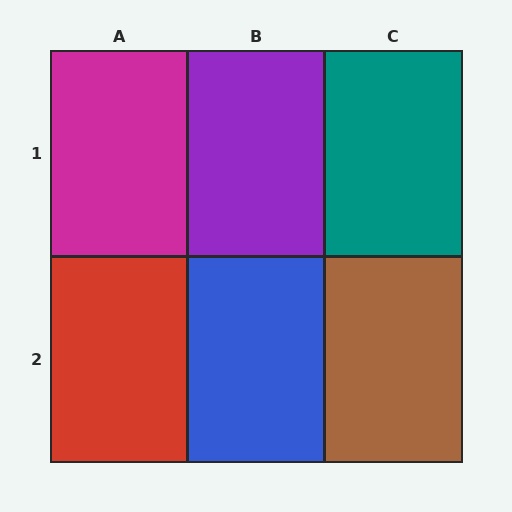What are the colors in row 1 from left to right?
Magenta, purple, teal.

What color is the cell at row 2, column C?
Brown.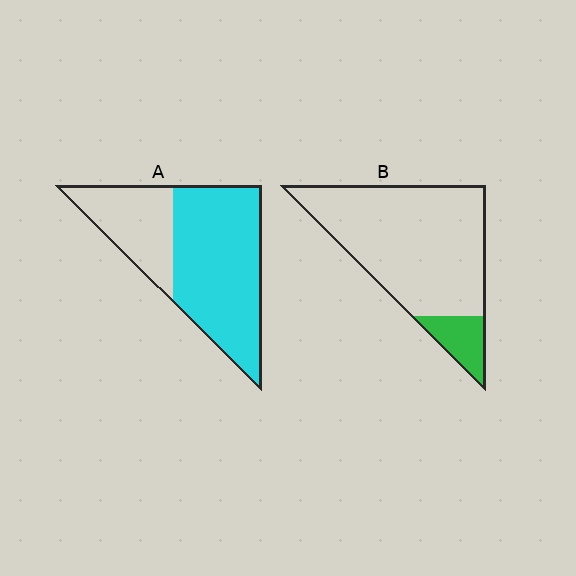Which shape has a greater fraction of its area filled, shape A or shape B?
Shape A.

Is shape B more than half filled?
No.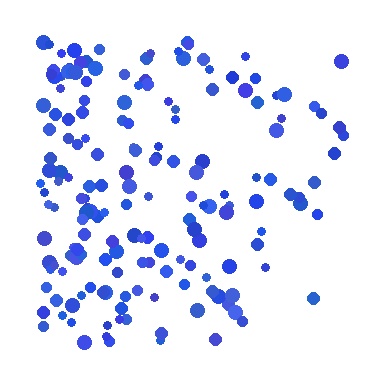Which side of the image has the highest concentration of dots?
The left.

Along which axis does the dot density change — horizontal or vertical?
Horizontal.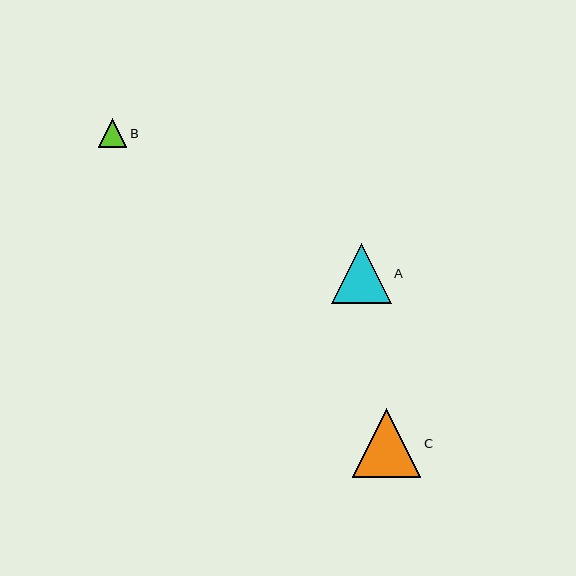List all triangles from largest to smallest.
From largest to smallest: C, A, B.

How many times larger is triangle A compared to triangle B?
Triangle A is approximately 2.1 times the size of triangle B.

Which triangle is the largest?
Triangle C is the largest with a size of approximately 68 pixels.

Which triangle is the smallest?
Triangle B is the smallest with a size of approximately 28 pixels.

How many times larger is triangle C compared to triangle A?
Triangle C is approximately 1.1 times the size of triangle A.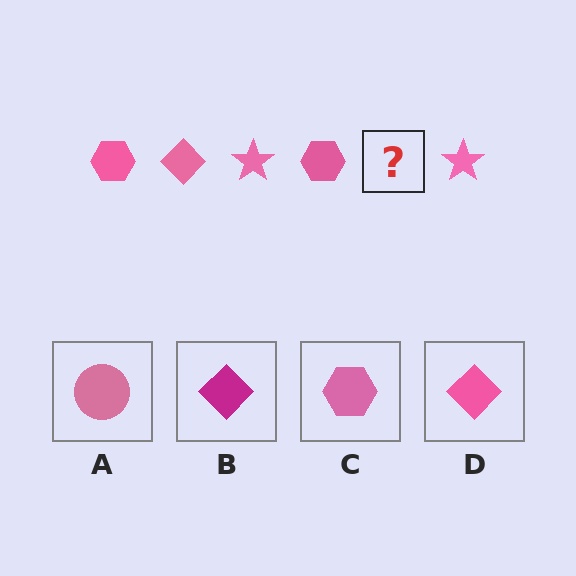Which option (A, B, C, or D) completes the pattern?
D.